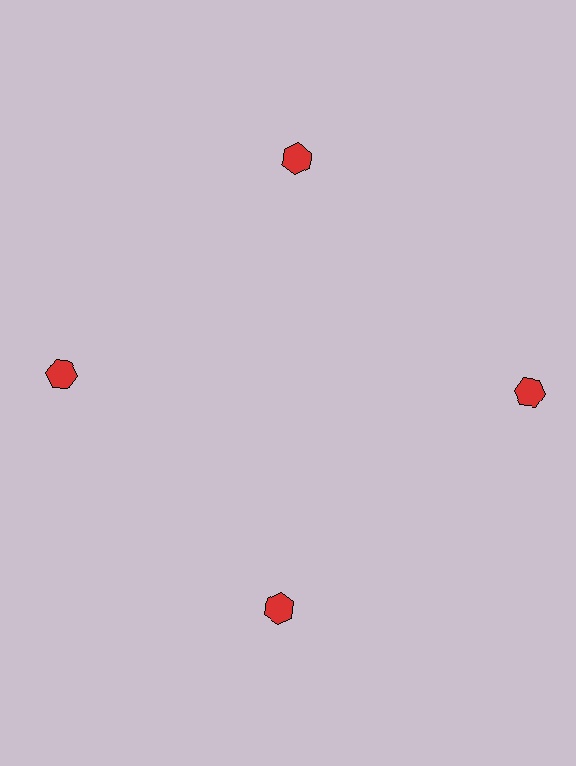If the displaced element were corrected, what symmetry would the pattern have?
It would have 4-fold rotational symmetry — the pattern would map onto itself every 90 degrees.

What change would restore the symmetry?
The symmetry would be restored by moving it inward, back onto the ring so that all 4 hexagons sit at equal angles and equal distance from the center.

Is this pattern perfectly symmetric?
No. The 4 red hexagons are arranged in a ring, but one element near the 3 o'clock position is pushed outward from the center, breaking the 4-fold rotational symmetry.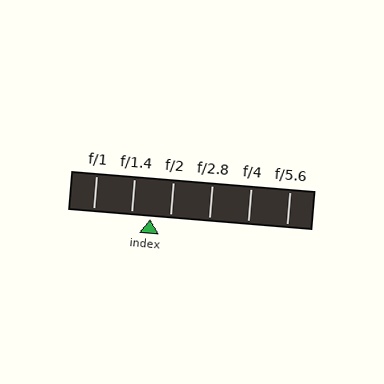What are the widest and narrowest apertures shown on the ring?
The widest aperture shown is f/1 and the narrowest is f/5.6.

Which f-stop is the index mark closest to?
The index mark is closest to f/1.4.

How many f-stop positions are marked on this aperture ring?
There are 6 f-stop positions marked.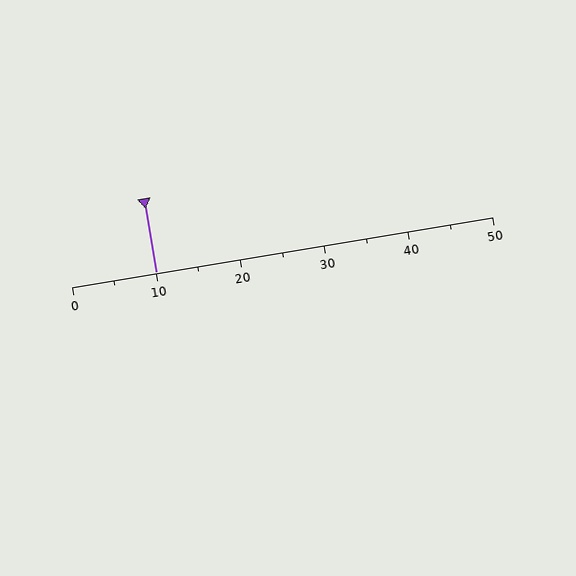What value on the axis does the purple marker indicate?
The marker indicates approximately 10.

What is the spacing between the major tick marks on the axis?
The major ticks are spaced 10 apart.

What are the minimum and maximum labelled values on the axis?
The axis runs from 0 to 50.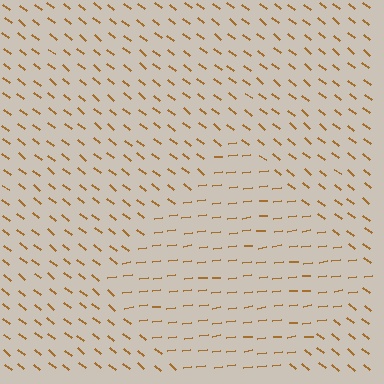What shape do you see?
I see a diamond.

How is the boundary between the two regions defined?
The boundary is defined purely by a change in line orientation (approximately 45 degrees difference). All lines are the same color and thickness.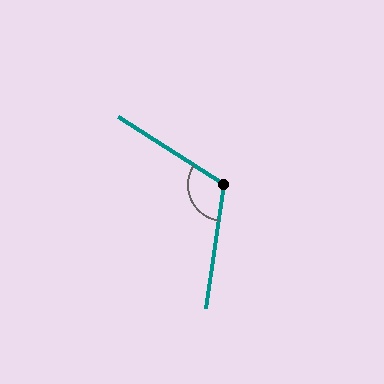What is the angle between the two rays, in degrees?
Approximately 114 degrees.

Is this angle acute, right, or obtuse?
It is obtuse.